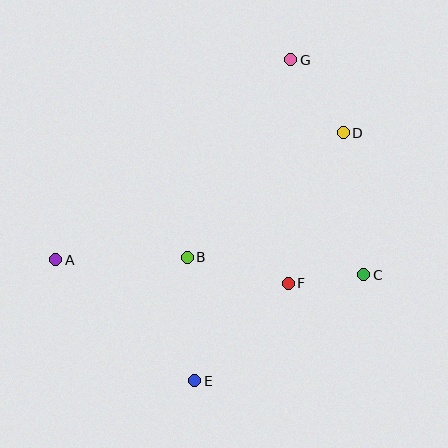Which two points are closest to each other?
Points C and F are closest to each other.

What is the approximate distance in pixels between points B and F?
The distance between B and F is approximately 104 pixels.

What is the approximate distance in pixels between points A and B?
The distance between A and B is approximately 131 pixels.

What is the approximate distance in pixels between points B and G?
The distance between B and G is approximately 223 pixels.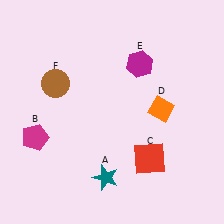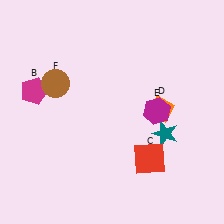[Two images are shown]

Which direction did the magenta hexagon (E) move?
The magenta hexagon (E) moved down.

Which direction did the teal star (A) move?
The teal star (A) moved right.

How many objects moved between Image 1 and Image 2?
3 objects moved between the two images.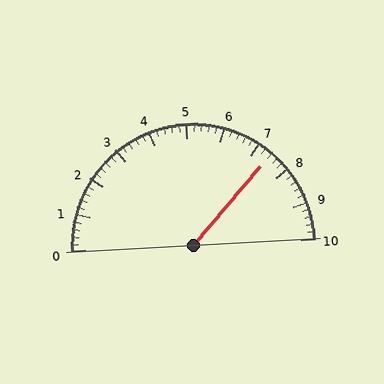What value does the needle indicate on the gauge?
The needle indicates approximately 7.4.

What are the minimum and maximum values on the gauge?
The gauge ranges from 0 to 10.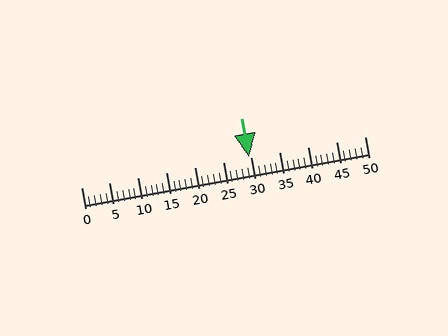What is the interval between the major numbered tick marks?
The major tick marks are spaced 5 units apart.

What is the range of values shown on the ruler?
The ruler shows values from 0 to 50.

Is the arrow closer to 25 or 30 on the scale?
The arrow is closer to 30.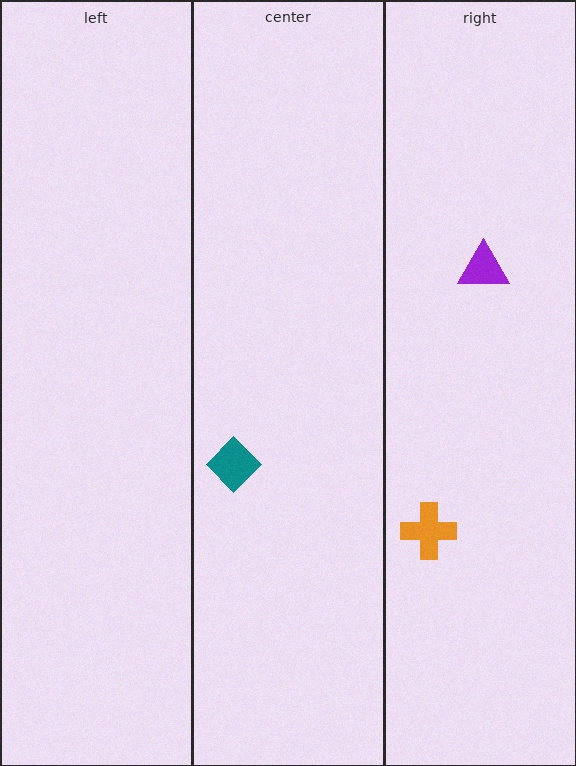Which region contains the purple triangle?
The right region.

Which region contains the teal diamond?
The center region.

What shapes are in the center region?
The teal diamond.